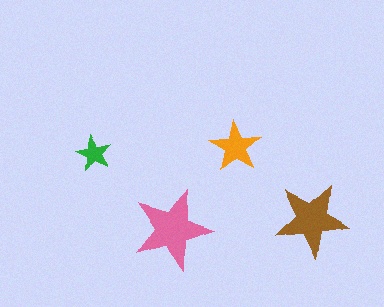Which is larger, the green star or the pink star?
The pink one.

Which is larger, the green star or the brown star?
The brown one.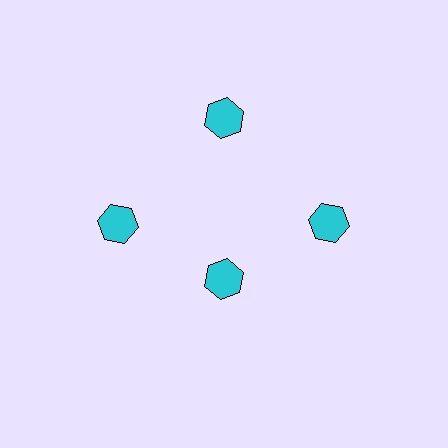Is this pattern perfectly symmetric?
No. The 4 cyan hexagons are arranged in a ring, but one element near the 6 o'clock position is pulled inward toward the center, breaking the 4-fold rotational symmetry.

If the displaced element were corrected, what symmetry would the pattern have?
It would have 4-fold rotational symmetry — the pattern would map onto itself every 90 degrees.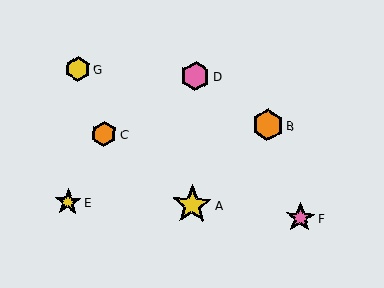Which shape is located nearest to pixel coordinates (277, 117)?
The orange hexagon (labeled B) at (268, 125) is nearest to that location.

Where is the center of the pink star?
The center of the pink star is at (300, 218).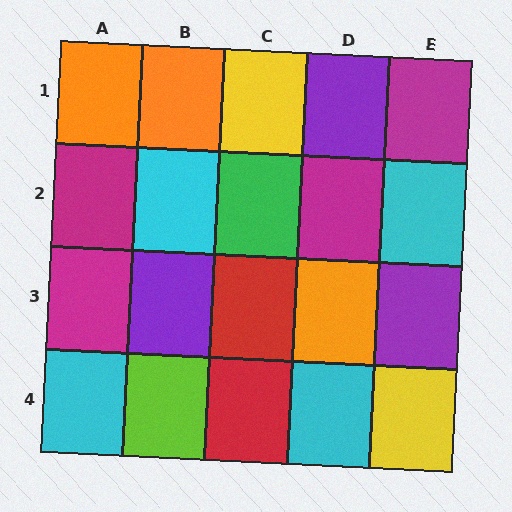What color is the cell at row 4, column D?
Cyan.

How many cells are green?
1 cell is green.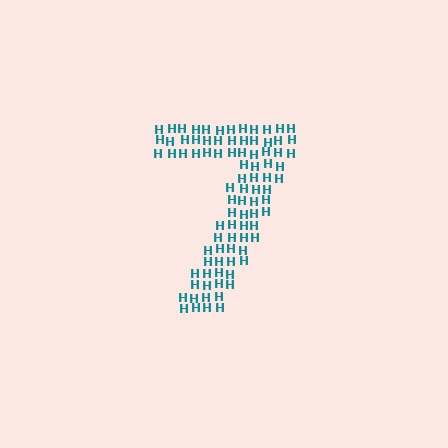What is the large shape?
The large shape is the digit 7.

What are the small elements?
The small elements are letter H's.